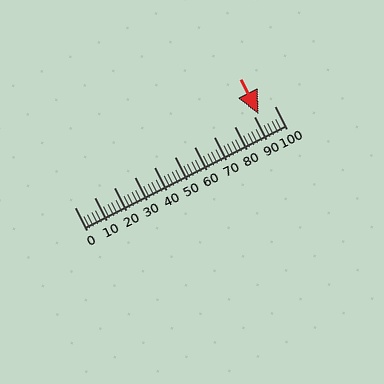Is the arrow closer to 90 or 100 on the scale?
The arrow is closer to 90.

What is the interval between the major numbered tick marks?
The major tick marks are spaced 10 units apart.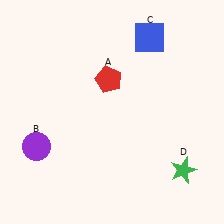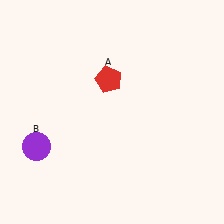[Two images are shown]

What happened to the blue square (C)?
The blue square (C) was removed in Image 2. It was in the top-right area of Image 1.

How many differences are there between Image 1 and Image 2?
There are 2 differences between the two images.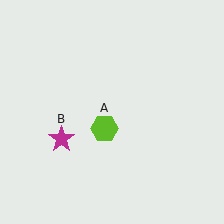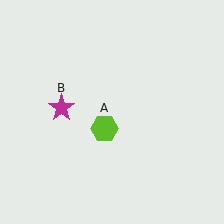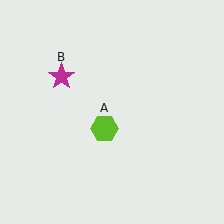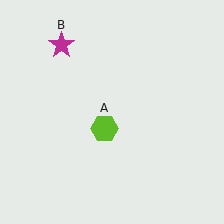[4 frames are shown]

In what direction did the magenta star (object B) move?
The magenta star (object B) moved up.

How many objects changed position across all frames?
1 object changed position: magenta star (object B).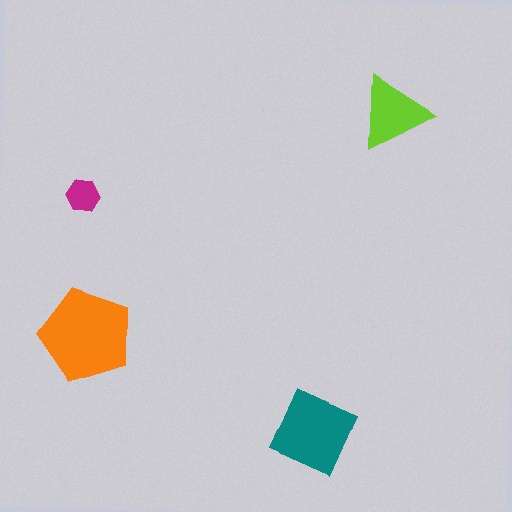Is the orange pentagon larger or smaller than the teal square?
Larger.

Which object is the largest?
The orange pentagon.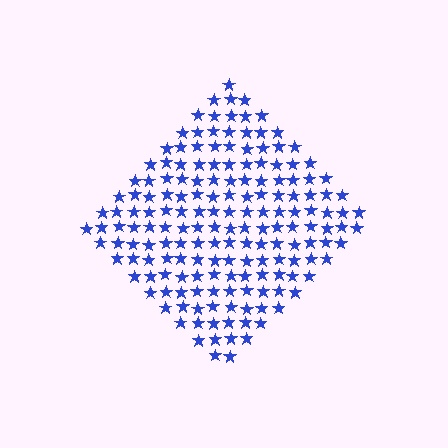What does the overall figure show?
The overall figure shows a diamond.